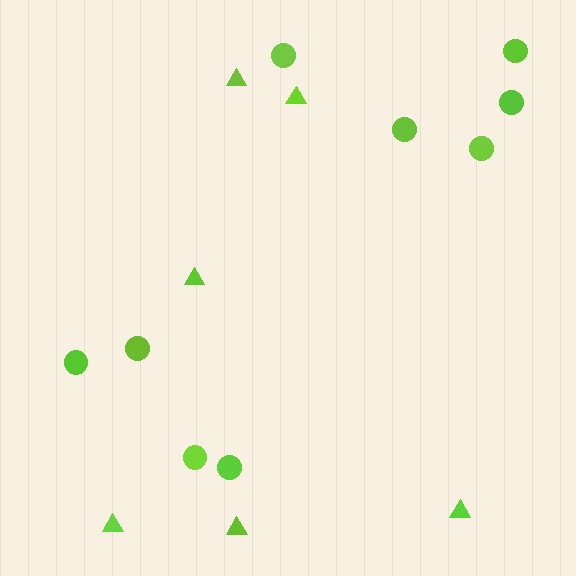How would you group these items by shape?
There are 2 groups: one group of triangles (6) and one group of circles (9).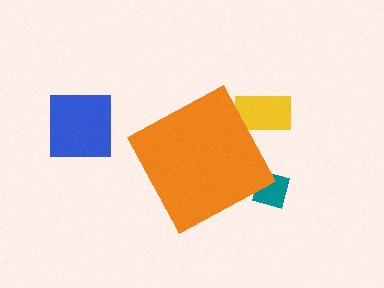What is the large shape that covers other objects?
An orange diamond.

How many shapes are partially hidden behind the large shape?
2 shapes are partially hidden.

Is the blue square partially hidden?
No, the blue square is fully visible.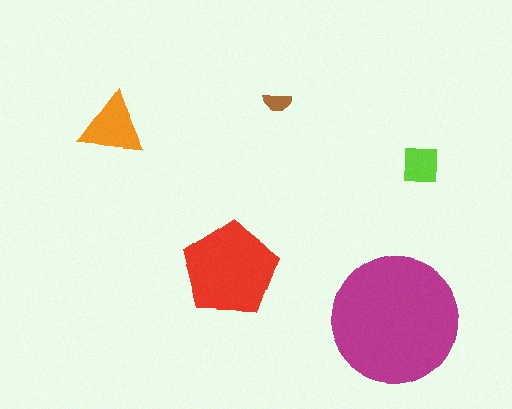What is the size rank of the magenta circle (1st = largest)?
1st.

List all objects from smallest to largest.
The brown semicircle, the lime square, the orange triangle, the red pentagon, the magenta circle.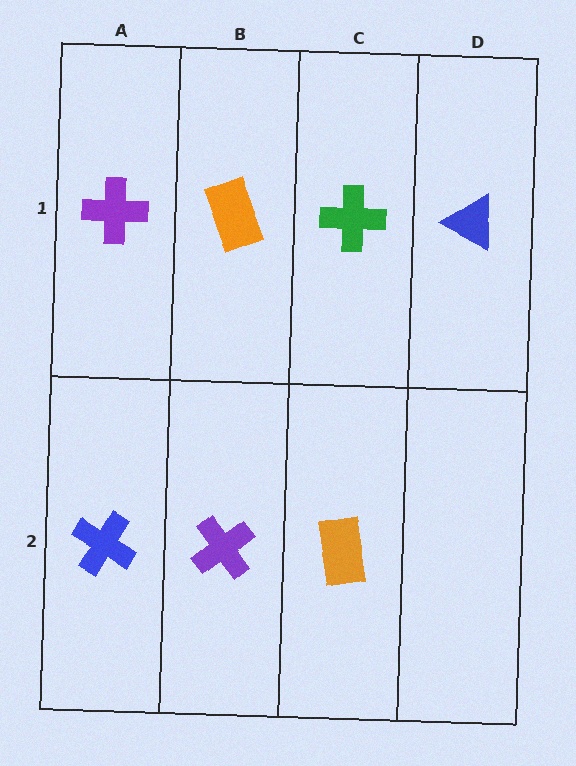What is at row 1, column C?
A green cross.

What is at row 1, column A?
A purple cross.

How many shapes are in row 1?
4 shapes.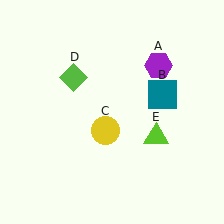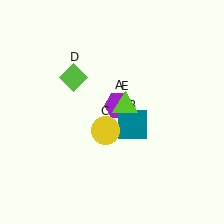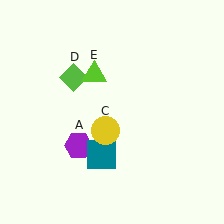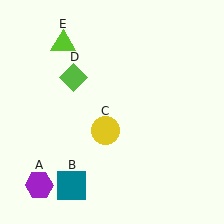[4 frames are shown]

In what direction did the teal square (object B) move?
The teal square (object B) moved down and to the left.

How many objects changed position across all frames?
3 objects changed position: purple hexagon (object A), teal square (object B), lime triangle (object E).